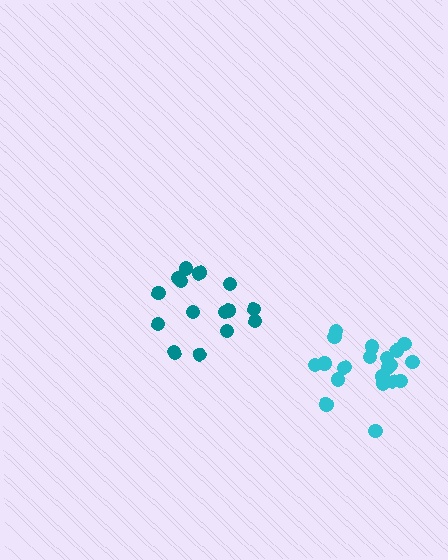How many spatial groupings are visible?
There are 2 spatial groupings.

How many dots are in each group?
Group 1: 21 dots, Group 2: 15 dots (36 total).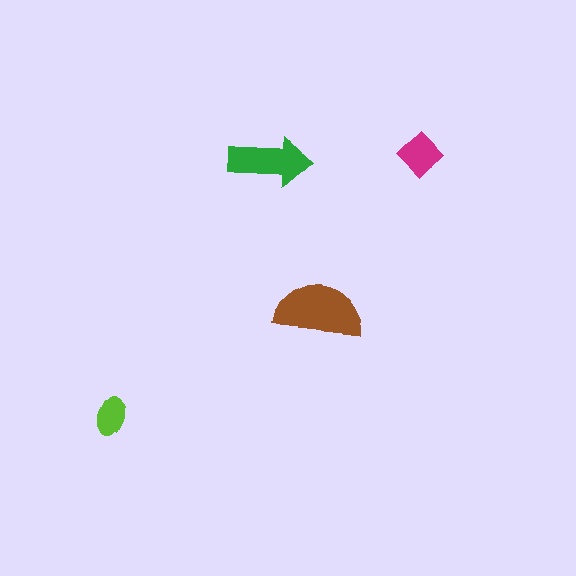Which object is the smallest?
The lime ellipse.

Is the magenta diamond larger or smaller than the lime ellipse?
Larger.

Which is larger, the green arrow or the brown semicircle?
The brown semicircle.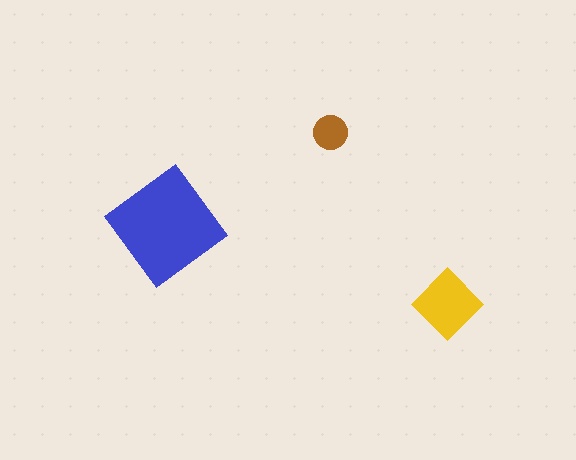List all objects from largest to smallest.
The blue diamond, the yellow diamond, the brown circle.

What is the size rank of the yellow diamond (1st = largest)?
2nd.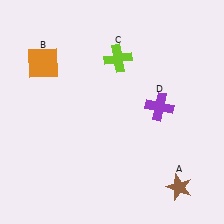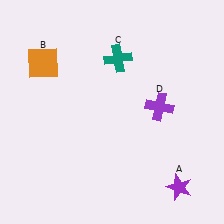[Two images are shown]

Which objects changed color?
A changed from brown to purple. C changed from lime to teal.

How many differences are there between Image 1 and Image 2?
There are 2 differences between the two images.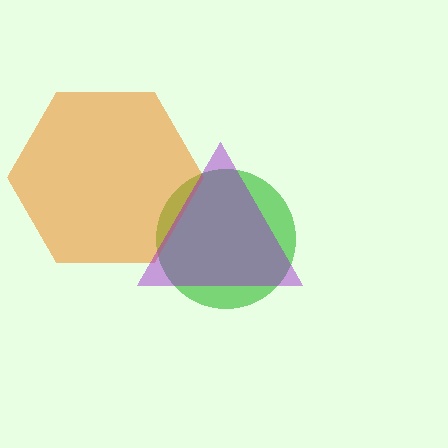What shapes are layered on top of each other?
The layered shapes are: a green circle, an orange hexagon, a purple triangle.